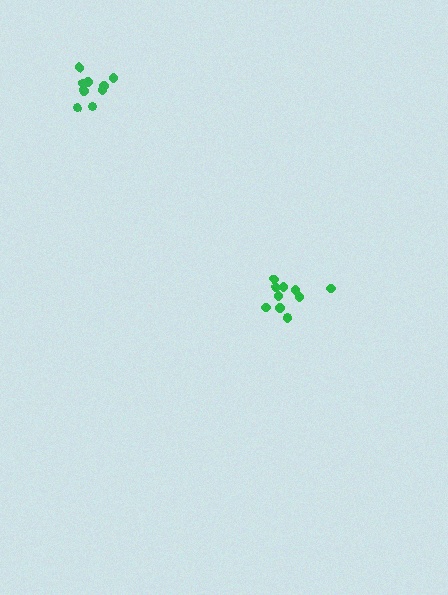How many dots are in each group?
Group 1: 9 dots, Group 2: 11 dots (20 total).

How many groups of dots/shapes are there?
There are 2 groups.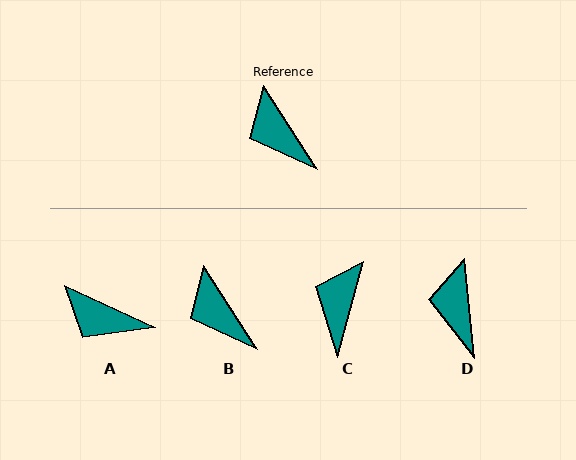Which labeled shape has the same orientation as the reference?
B.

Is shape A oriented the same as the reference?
No, it is off by about 32 degrees.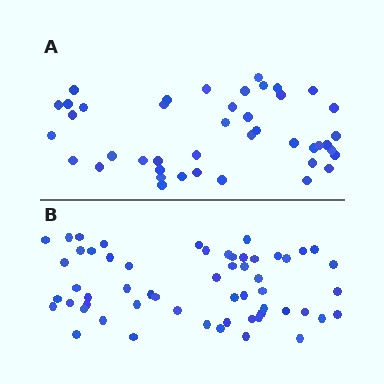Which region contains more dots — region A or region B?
Region B (the bottom region) has more dots.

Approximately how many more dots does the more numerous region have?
Region B has approximately 15 more dots than region A.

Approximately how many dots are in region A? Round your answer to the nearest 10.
About 40 dots. (The exact count is 43, which rounds to 40.)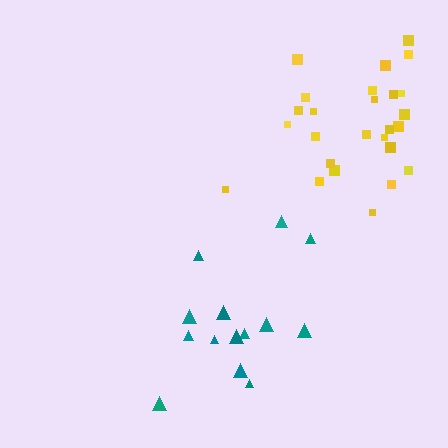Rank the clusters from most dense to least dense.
yellow, teal.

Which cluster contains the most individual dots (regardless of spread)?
Yellow (28).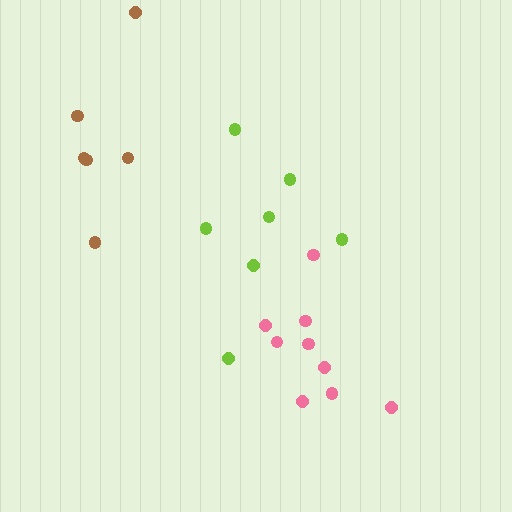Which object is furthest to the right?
The pink cluster is rightmost.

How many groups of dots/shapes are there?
There are 3 groups.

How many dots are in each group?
Group 1: 7 dots, Group 2: 9 dots, Group 3: 6 dots (22 total).